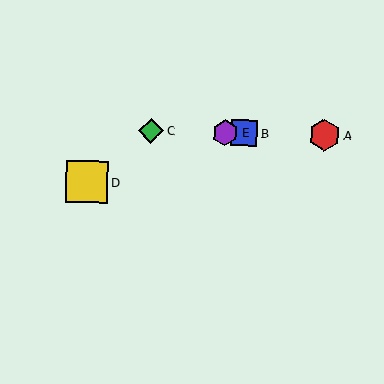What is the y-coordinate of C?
Object C is at y≈131.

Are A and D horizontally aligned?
No, A is at y≈135 and D is at y≈182.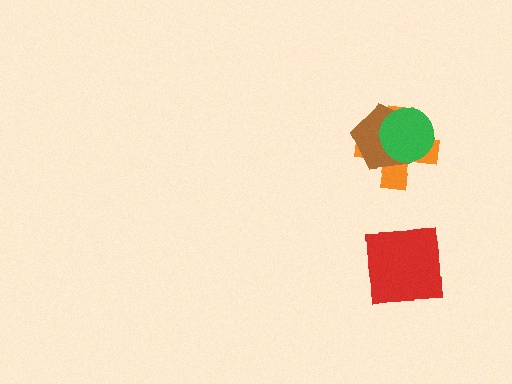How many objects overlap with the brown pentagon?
2 objects overlap with the brown pentagon.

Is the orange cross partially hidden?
Yes, it is partially covered by another shape.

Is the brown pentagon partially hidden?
Yes, it is partially covered by another shape.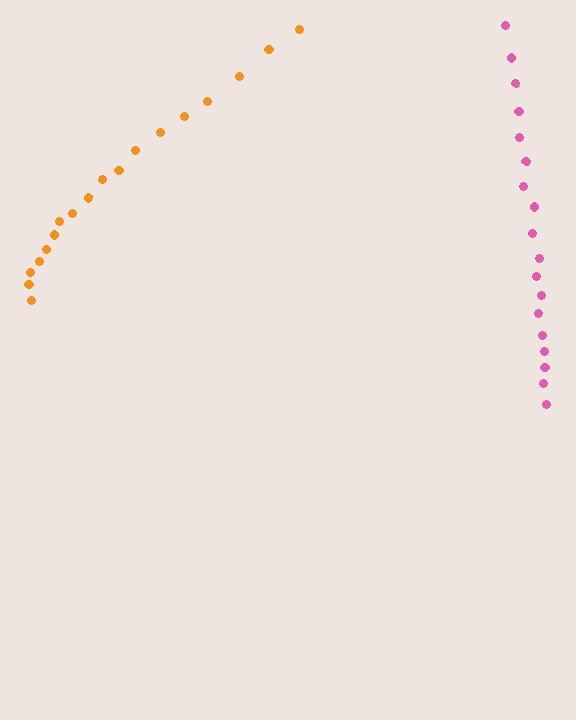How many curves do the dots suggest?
There are 2 distinct paths.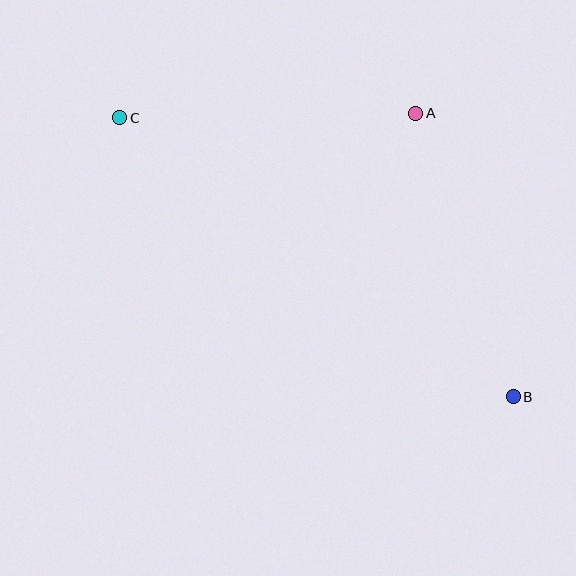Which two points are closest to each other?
Points A and C are closest to each other.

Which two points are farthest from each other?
Points B and C are farthest from each other.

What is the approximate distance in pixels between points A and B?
The distance between A and B is approximately 300 pixels.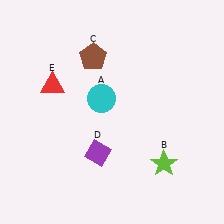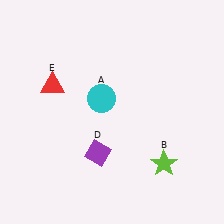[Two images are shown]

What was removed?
The brown pentagon (C) was removed in Image 2.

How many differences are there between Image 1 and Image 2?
There is 1 difference between the two images.